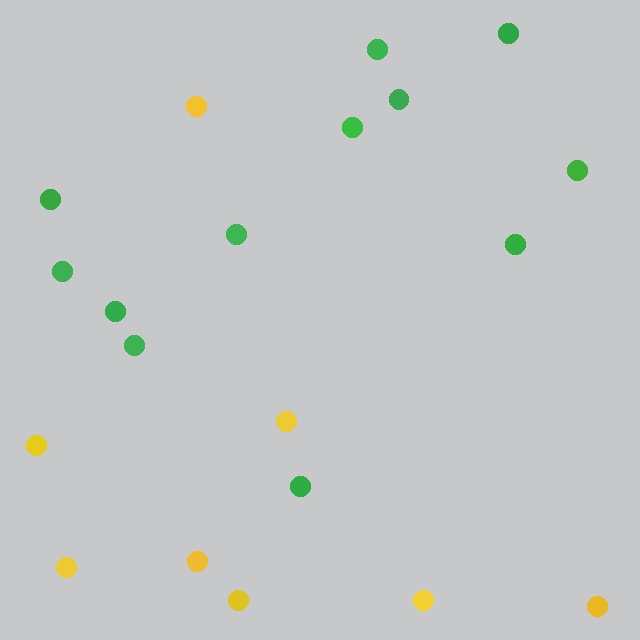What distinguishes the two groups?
There are 2 groups: one group of yellow circles (8) and one group of green circles (12).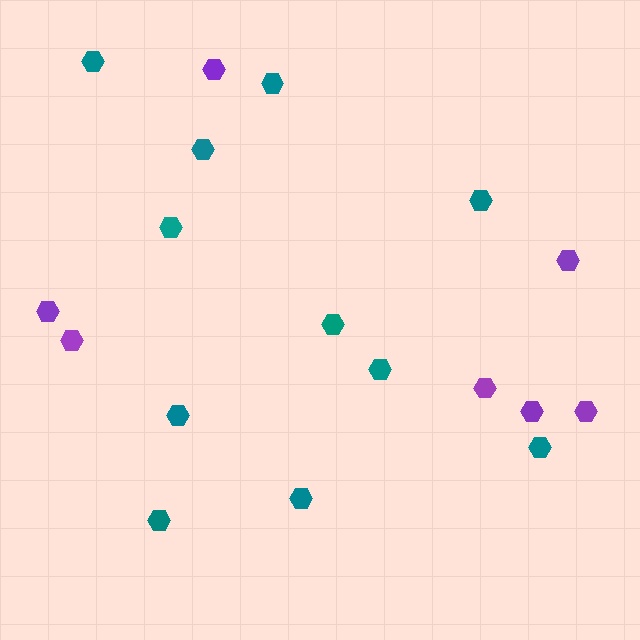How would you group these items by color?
There are 2 groups: one group of teal hexagons (11) and one group of purple hexagons (7).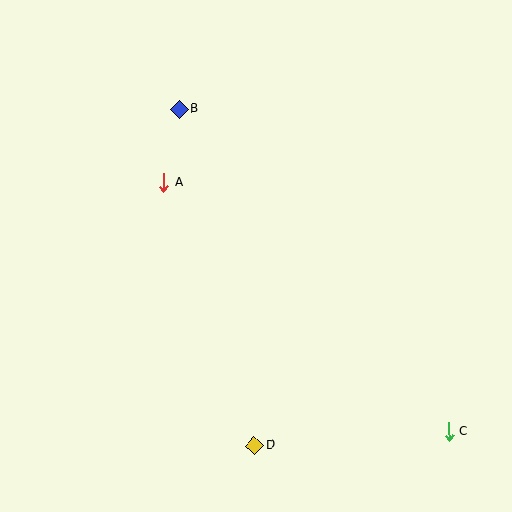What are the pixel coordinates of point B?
Point B is at (179, 109).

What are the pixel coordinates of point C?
Point C is at (449, 431).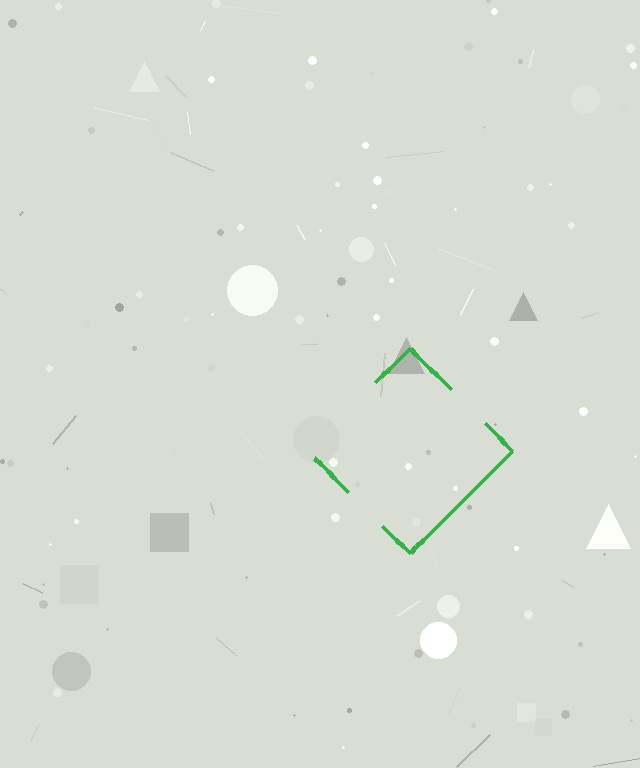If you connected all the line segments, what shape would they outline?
They would outline a diamond.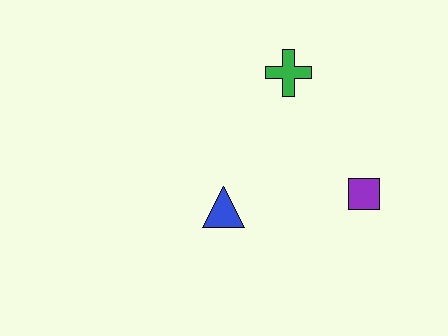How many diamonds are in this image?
There are no diamonds.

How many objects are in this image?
There are 3 objects.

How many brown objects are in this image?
There are no brown objects.